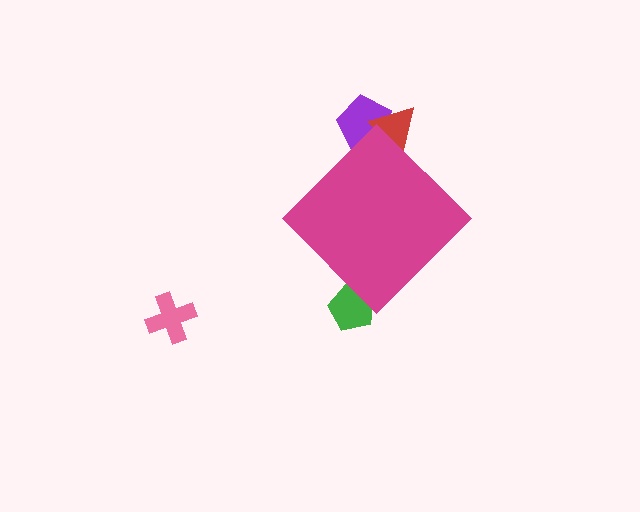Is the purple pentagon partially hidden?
Yes, the purple pentagon is partially hidden behind the magenta diamond.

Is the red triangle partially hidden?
Yes, the red triangle is partially hidden behind the magenta diamond.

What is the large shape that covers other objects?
A magenta diamond.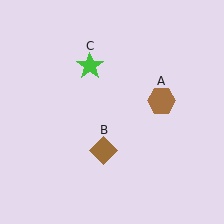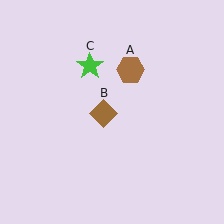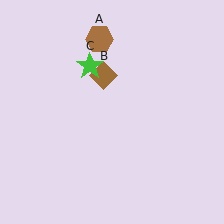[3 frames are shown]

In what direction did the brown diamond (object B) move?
The brown diamond (object B) moved up.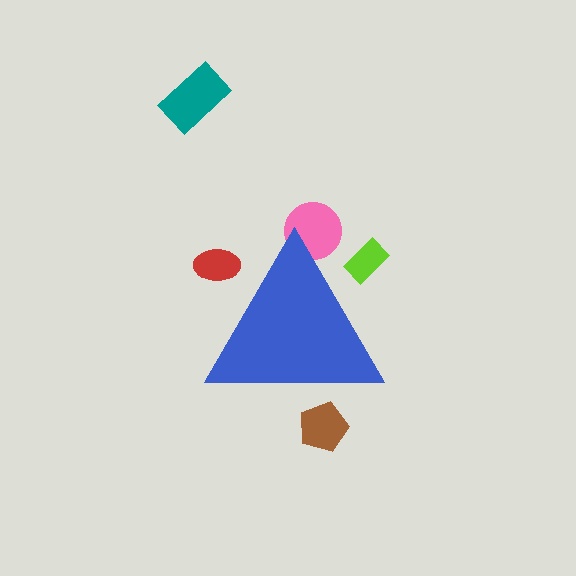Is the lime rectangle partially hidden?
Yes, the lime rectangle is partially hidden behind the blue triangle.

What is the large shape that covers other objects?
A blue triangle.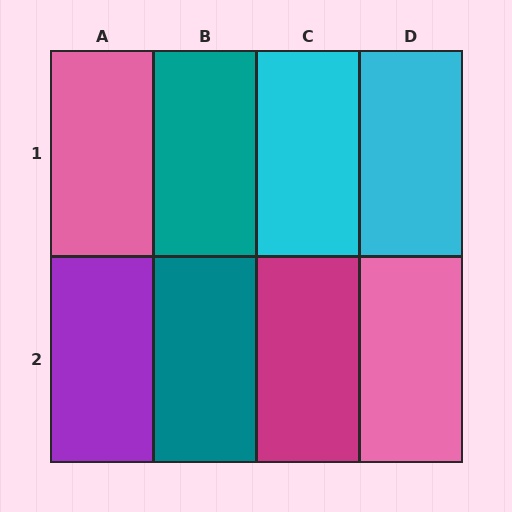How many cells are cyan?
2 cells are cyan.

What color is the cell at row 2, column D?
Pink.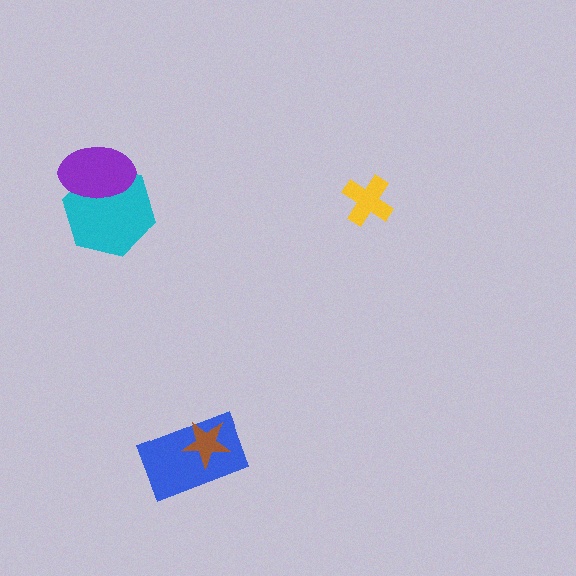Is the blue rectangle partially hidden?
Yes, it is partially covered by another shape.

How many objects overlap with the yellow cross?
0 objects overlap with the yellow cross.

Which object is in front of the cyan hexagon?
The purple ellipse is in front of the cyan hexagon.